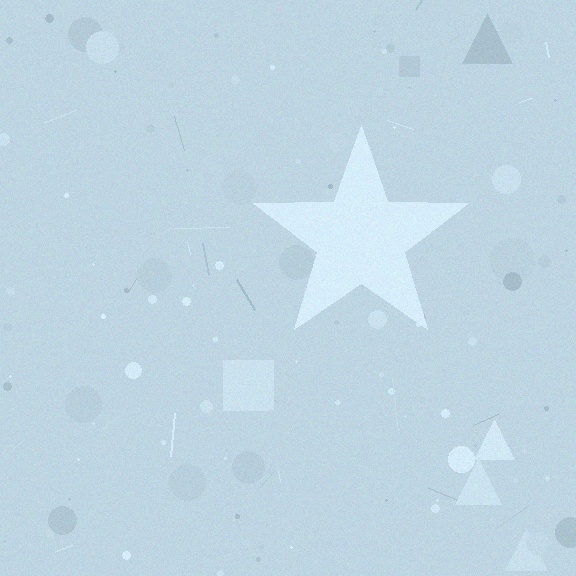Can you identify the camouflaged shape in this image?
The camouflaged shape is a star.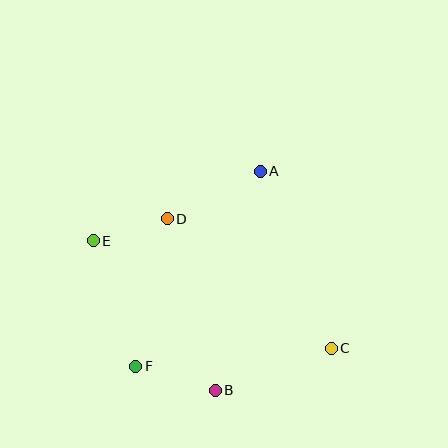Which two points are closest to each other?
Points D and E are closest to each other.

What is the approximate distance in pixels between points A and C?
The distance between A and C is approximately 191 pixels.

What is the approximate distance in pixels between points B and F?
The distance between B and F is approximately 83 pixels.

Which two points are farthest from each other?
Points C and E are farthest from each other.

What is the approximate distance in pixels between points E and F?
The distance between E and F is approximately 133 pixels.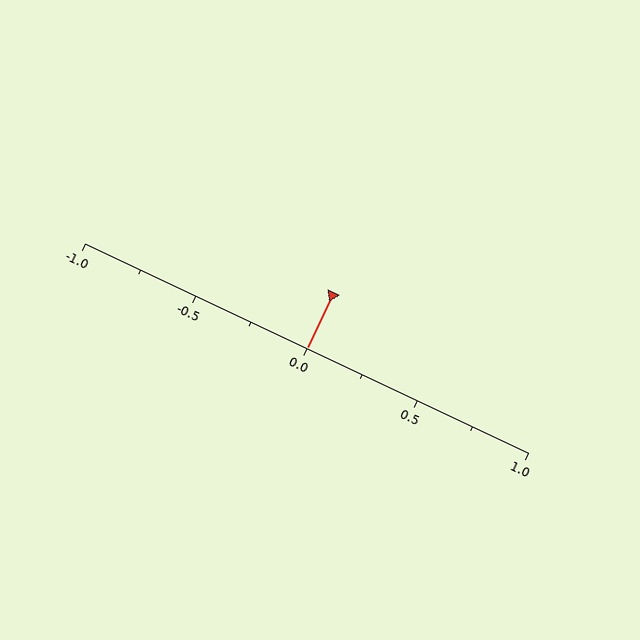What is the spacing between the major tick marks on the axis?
The major ticks are spaced 0.5 apart.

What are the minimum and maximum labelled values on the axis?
The axis runs from -1.0 to 1.0.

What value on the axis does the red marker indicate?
The marker indicates approximately 0.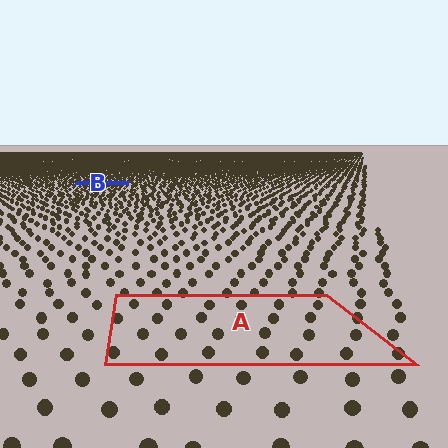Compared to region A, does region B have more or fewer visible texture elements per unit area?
Region B has more texture elements per unit area — they are packed more densely because it is farther away.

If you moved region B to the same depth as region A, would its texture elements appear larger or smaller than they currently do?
They would appear larger. At a closer depth, the same texture elements are projected at a bigger on-screen size.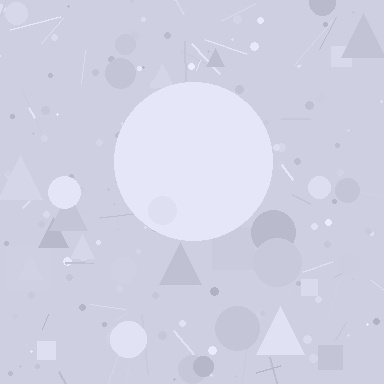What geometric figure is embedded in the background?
A circle is embedded in the background.